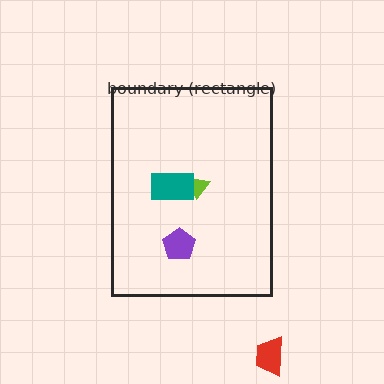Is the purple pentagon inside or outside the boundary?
Inside.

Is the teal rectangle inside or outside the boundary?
Inside.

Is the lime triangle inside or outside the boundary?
Inside.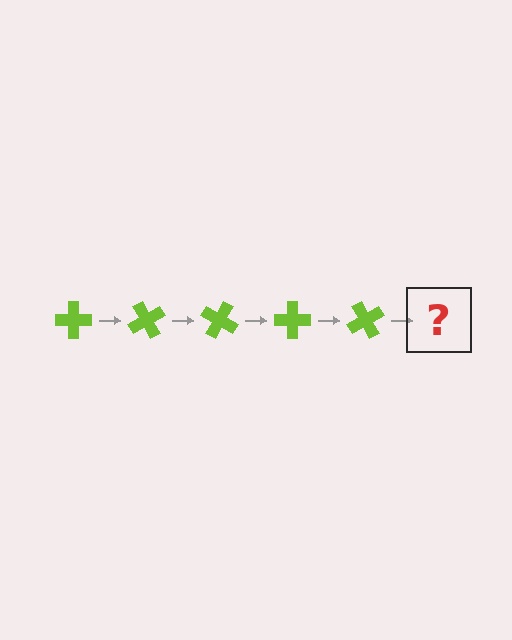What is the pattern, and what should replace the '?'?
The pattern is that the cross rotates 60 degrees each step. The '?' should be a lime cross rotated 300 degrees.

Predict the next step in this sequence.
The next step is a lime cross rotated 300 degrees.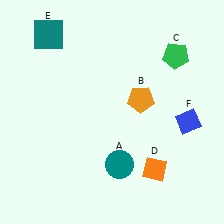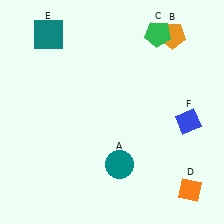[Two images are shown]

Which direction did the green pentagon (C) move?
The green pentagon (C) moved up.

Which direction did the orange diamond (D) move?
The orange diamond (D) moved right.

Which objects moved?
The objects that moved are: the orange pentagon (B), the green pentagon (C), the orange diamond (D).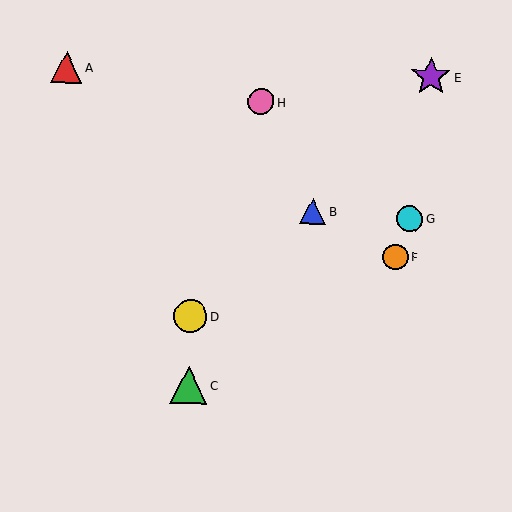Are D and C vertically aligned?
Yes, both are at x≈190.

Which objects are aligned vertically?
Objects C, D are aligned vertically.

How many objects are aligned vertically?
2 objects (C, D) are aligned vertically.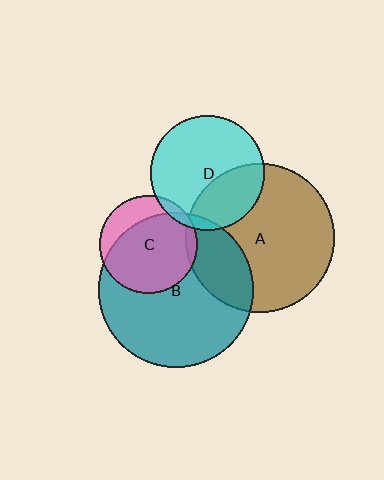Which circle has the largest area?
Circle B (teal).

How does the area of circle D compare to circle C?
Approximately 1.4 times.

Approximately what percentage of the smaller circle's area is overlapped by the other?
Approximately 35%.